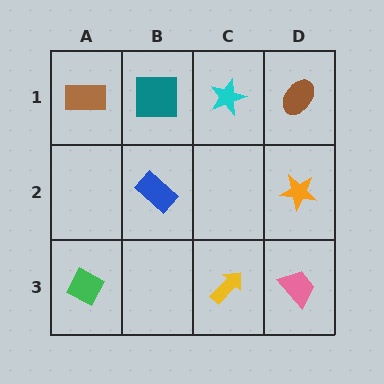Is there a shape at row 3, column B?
No, that cell is empty.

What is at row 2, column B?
A blue rectangle.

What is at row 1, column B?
A teal square.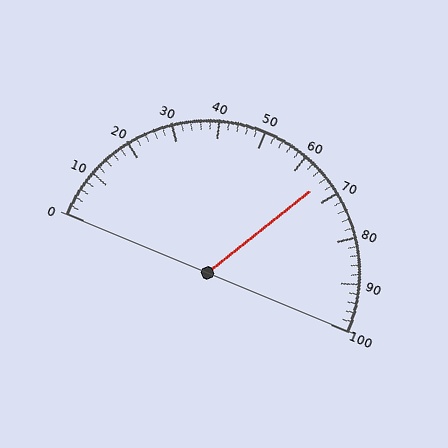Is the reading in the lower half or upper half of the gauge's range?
The reading is in the upper half of the range (0 to 100).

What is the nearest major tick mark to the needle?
The nearest major tick mark is 70.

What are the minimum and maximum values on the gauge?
The gauge ranges from 0 to 100.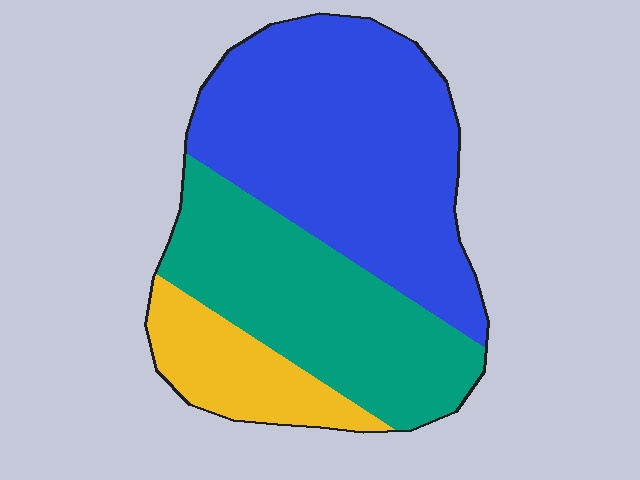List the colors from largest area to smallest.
From largest to smallest: blue, teal, yellow.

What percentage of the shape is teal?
Teal covers about 35% of the shape.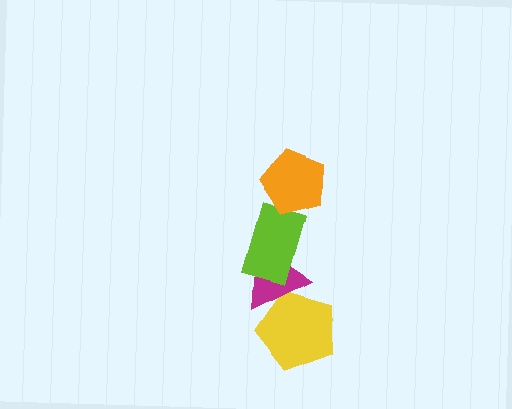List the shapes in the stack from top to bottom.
From top to bottom: the orange pentagon, the lime rectangle, the magenta triangle, the yellow pentagon.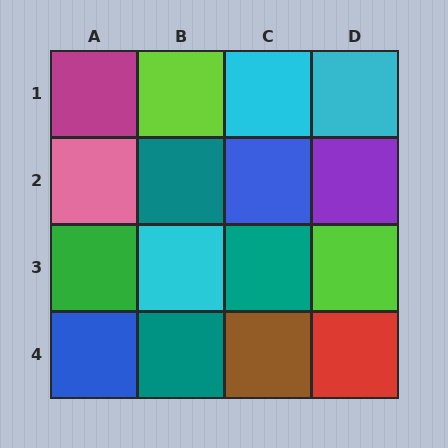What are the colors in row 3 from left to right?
Green, cyan, teal, lime.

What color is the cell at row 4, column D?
Red.